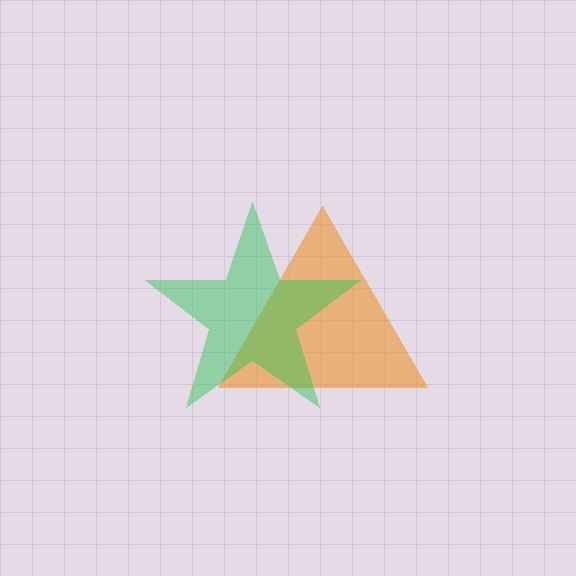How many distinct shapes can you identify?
There are 2 distinct shapes: an orange triangle, a green star.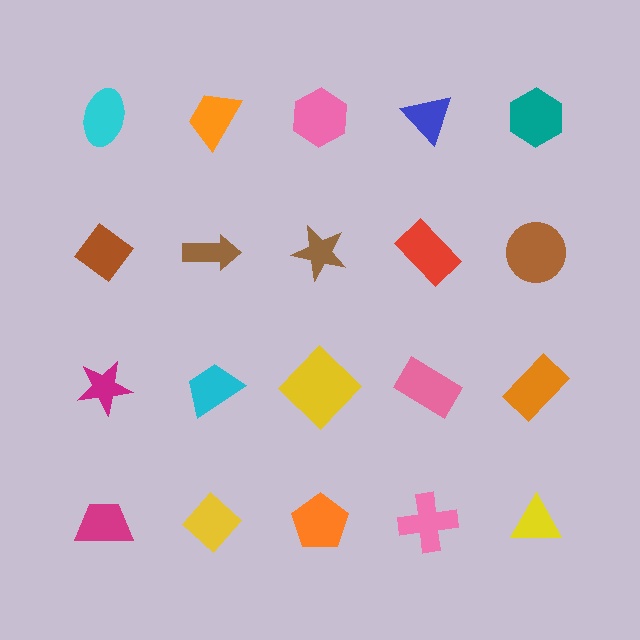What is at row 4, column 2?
A yellow diamond.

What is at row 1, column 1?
A cyan ellipse.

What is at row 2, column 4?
A red rectangle.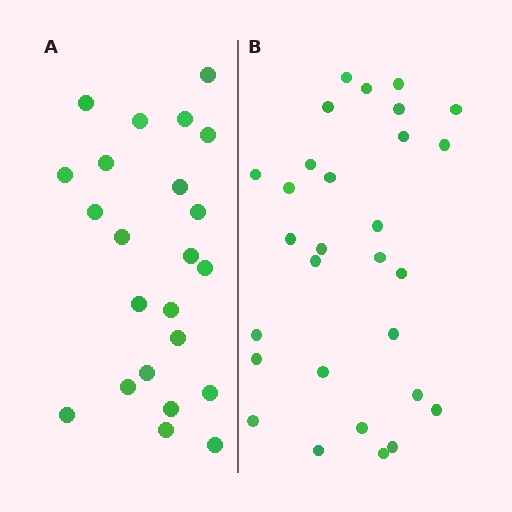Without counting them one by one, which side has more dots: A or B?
Region B (the right region) has more dots.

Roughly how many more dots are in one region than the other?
Region B has about 6 more dots than region A.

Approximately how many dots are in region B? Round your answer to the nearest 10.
About 30 dots. (The exact count is 29, which rounds to 30.)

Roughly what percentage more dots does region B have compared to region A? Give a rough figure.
About 25% more.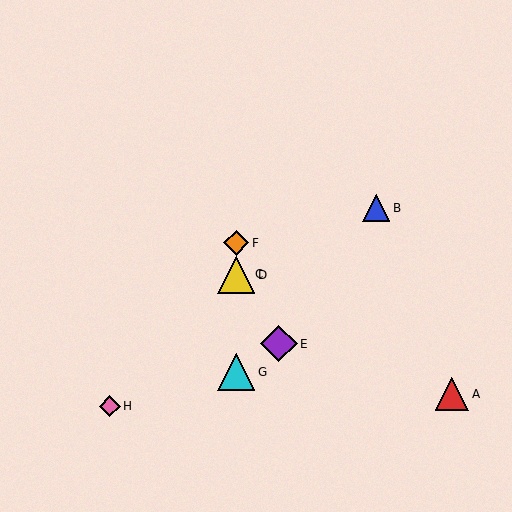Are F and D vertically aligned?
Yes, both are at x≈236.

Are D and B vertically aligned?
No, D is at x≈236 and B is at x≈376.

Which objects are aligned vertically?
Objects C, D, F, G are aligned vertically.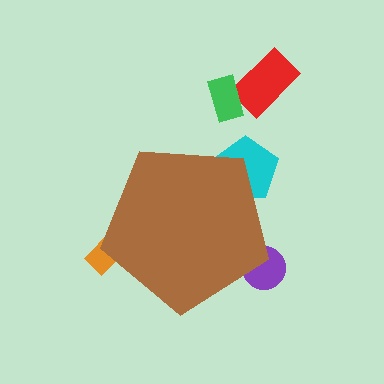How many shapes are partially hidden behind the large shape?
3 shapes are partially hidden.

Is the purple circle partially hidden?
Yes, the purple circle is partially hidden behind the brown pentagon.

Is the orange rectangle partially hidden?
Yes, the orange rectangle is partially hidden behind the brown pentagon.